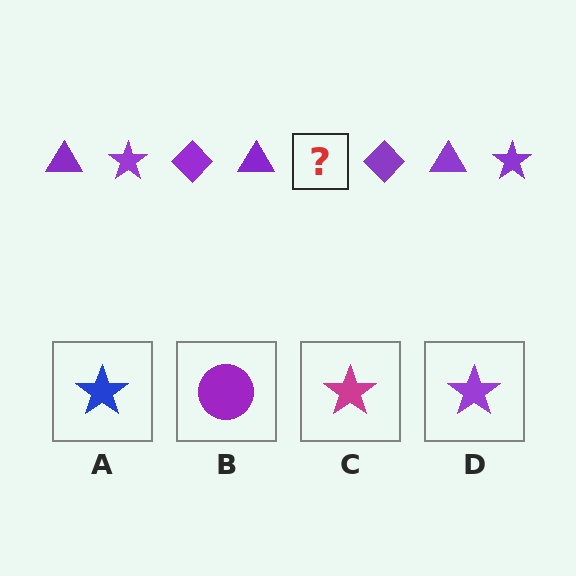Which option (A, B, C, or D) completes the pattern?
D.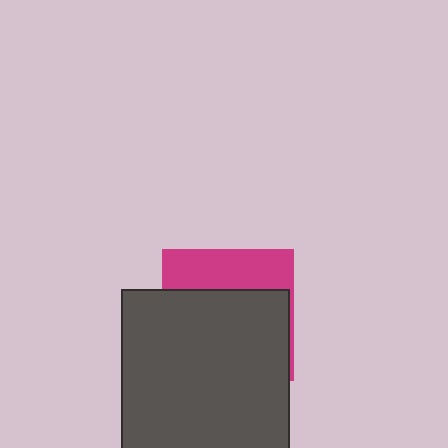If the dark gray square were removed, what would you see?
You would see the complete magenta square.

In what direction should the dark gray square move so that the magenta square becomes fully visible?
The dark gray square should move down. That is the shortest direction to clear the overlap and leave the magenta square fully visible.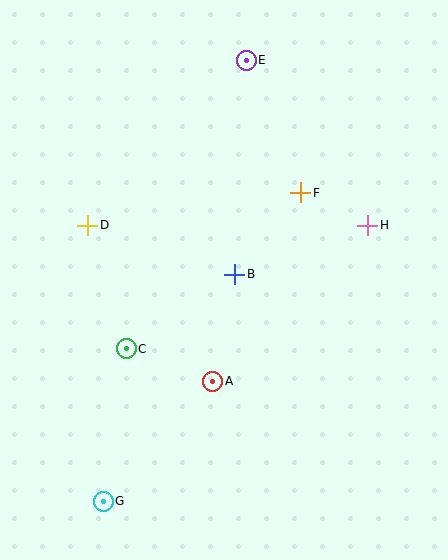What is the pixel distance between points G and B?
The distance between G and B is 262 pixels.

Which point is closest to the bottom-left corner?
Point G is closest to the bottom-left corner.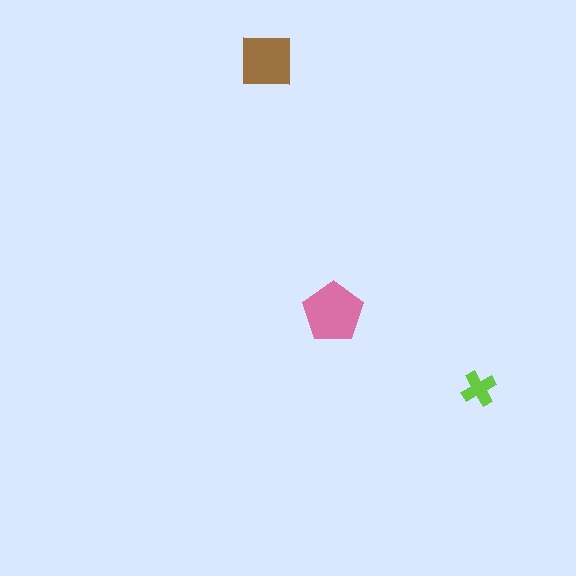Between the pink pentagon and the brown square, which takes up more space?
The pink pentagon.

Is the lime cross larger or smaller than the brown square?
Smaller.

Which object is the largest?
The pink pentagon.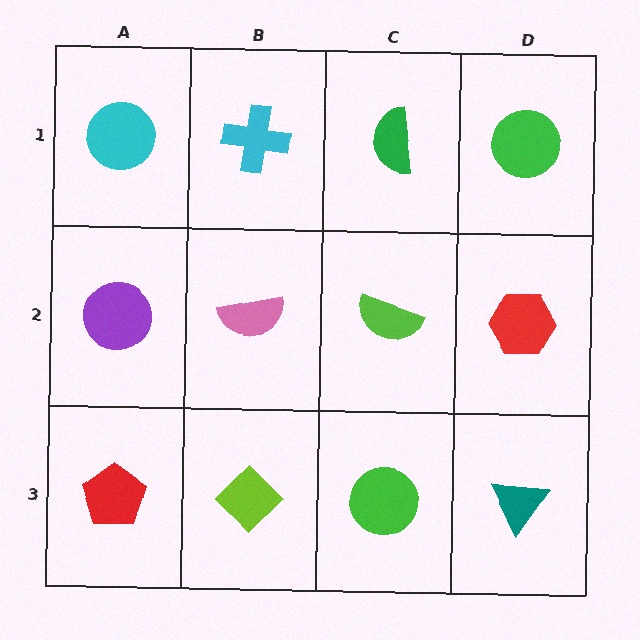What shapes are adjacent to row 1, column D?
A red hexagon (row 2, column D), a green semicircle (row 1, column C).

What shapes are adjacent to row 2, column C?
A green semicircle (row 1, column C), a green circle (row 3, column C), a pink semicircle (row 2, column B), a red hexagon (row 2, column D).